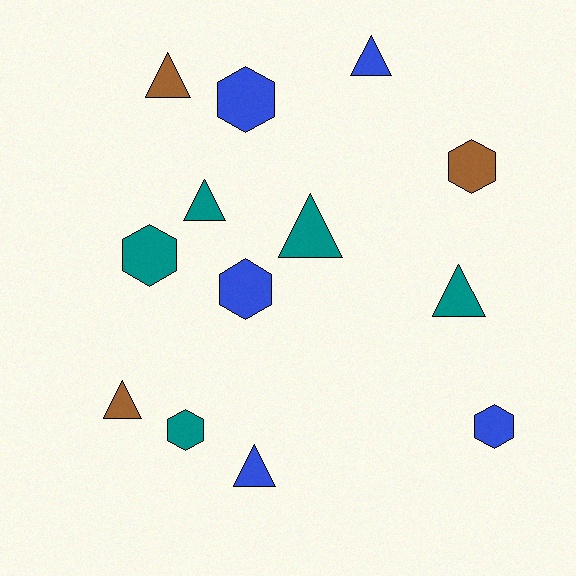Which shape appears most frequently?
Triangle, with 7 objects.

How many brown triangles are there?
There are 2 brown triangles.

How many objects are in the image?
There are 13 objects.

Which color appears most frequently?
Teal, with 5 objects.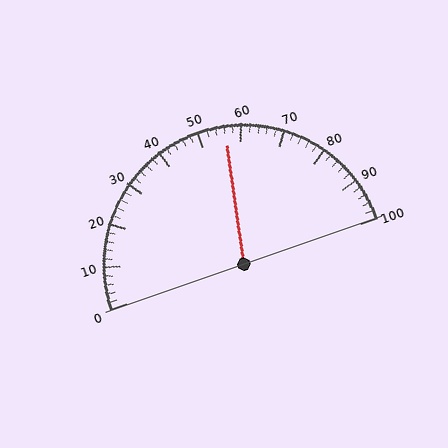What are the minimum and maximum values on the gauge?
The gauge ranges from 0 to 100.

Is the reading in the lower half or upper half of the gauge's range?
The reading is in the upper half of the range (0 to 100).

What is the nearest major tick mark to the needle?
The nearest major tick mark is 60.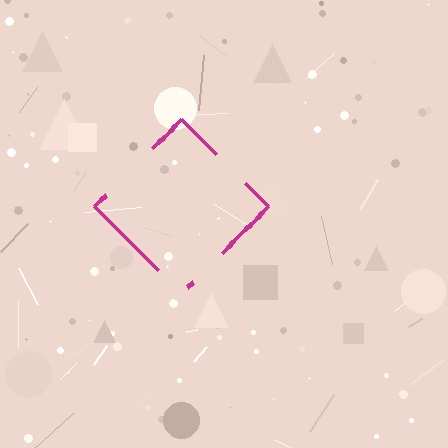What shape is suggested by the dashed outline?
The dashed outline suggests a diamond.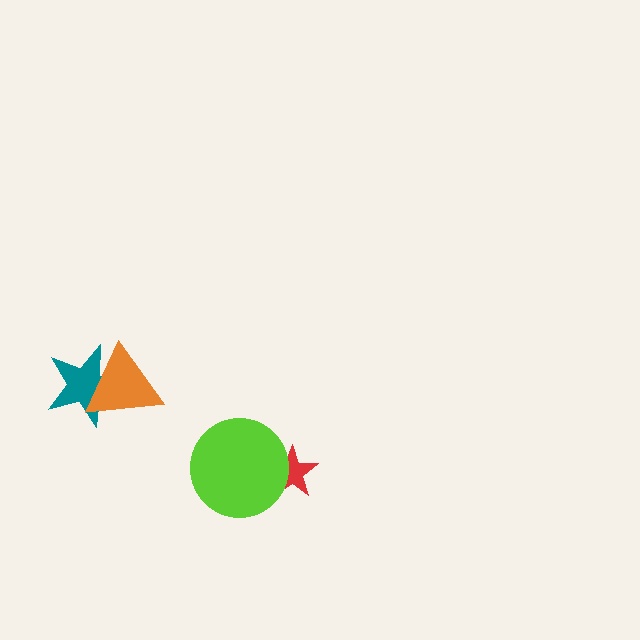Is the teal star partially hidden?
Yes, it is partially covered by another shape.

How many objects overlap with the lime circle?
1 object overlaps with the lime circle.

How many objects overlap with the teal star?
1 object overlaps with the teal star.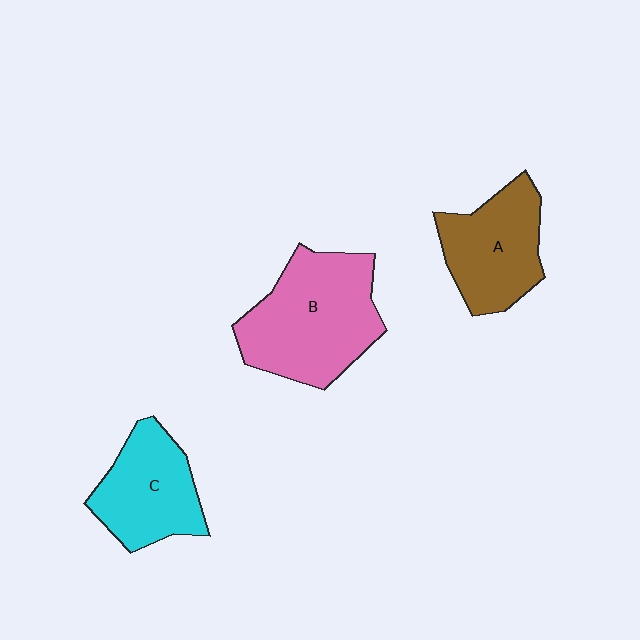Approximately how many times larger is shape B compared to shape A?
Approximately 1.4 times.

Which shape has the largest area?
Shape B (pink).